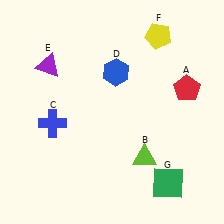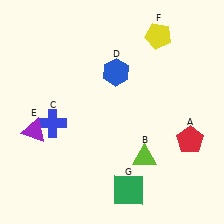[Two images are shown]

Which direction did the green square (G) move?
The green square (G) moved left.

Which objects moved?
The objects that moved are: the red pentagon (A), the purple triangle (E), the green square (G).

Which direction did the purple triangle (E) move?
The purple triangle (E) moved down.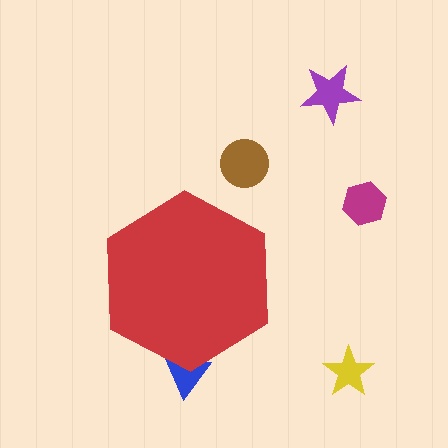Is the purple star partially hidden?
No, the purple star is fully visible.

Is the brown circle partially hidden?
No, the brown circle is fully visible.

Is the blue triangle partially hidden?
Yes, the blue triangle is partially hidden behind the red hexagon.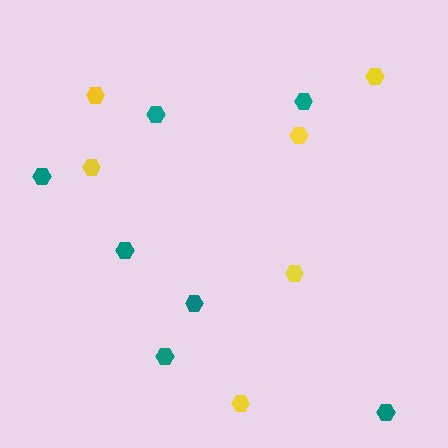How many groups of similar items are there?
There are 2 groups: one group of teal hexagons (7) and one group of yellow hexagons (6).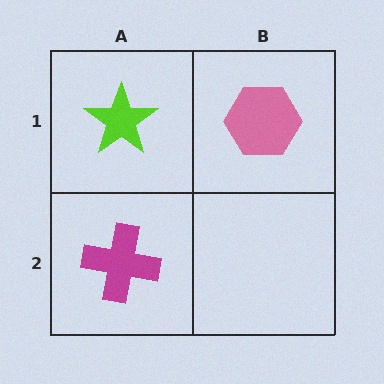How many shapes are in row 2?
1 shape.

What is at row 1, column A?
A lime star.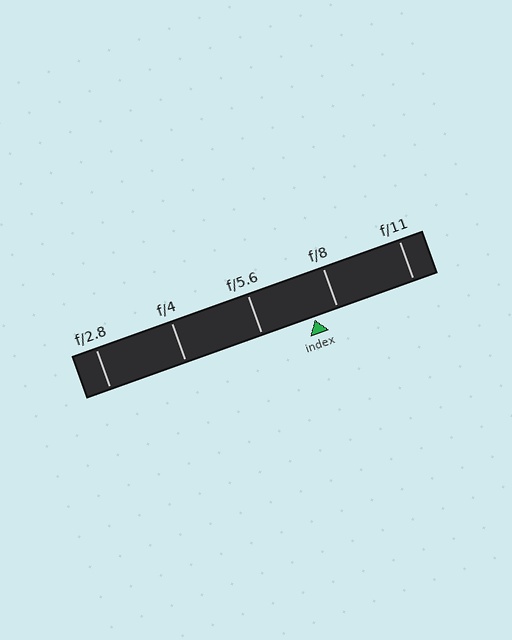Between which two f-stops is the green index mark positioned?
The index mark is between f/5.6 and f/8.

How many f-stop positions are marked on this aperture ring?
There are 5 f-stop positions marked.